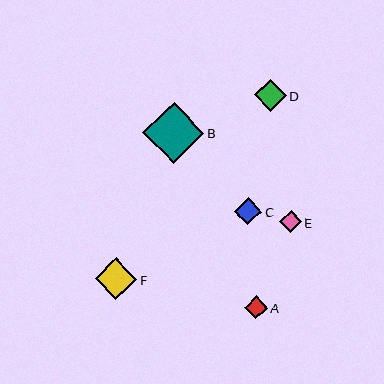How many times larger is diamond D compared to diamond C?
Diamond D is approximately 1.2 times the size of diamond C.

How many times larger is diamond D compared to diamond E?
Diamond D is approximately 1.5 times the size of diamond E.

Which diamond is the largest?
Diamond B is the largest with a size of approximately 61 pixels.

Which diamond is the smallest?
Diamond E is the smallest with a size of approximately 22 pixels.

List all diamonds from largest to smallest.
From largest to smallest: B, F, D, C, A, E.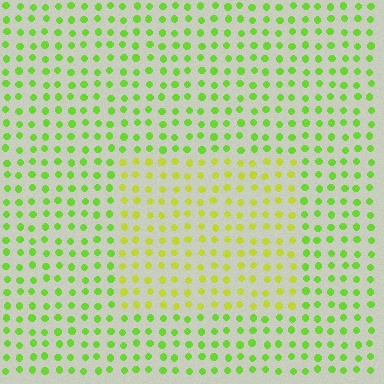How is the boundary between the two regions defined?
The boundary is defined purely by a slight shift in hue (about 32 degrees). Spacing, size, and orientation are identical on both sides.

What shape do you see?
I see a rectangle.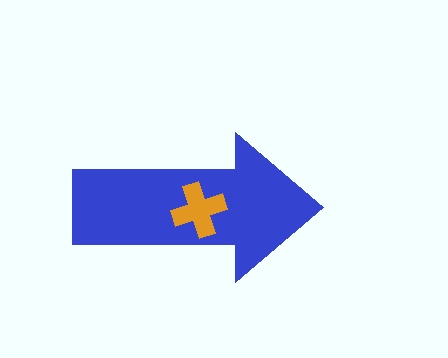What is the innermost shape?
The orange cross.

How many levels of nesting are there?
2.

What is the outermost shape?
The blue arrow.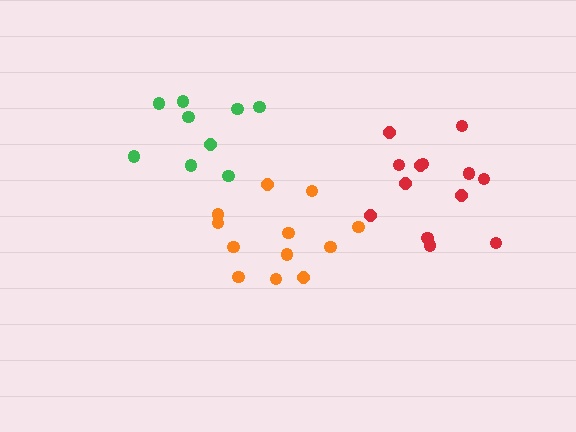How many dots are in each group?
Group 1: 13 dots, Group 2: 12 dots, Group 3: 9 dots (34 total).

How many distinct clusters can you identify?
There are 3 distinct clusters.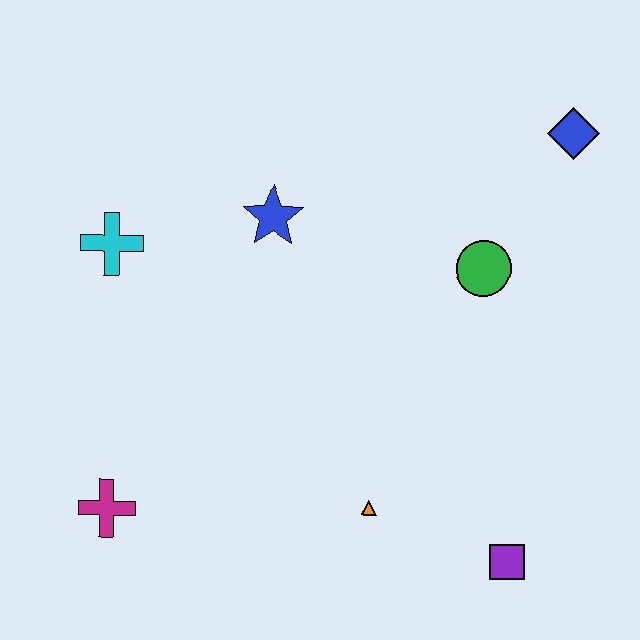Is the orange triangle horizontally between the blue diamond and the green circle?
No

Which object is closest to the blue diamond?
The green circle is closest to the blue diamond.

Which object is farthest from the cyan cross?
The purple square is farthest from the cyan cross.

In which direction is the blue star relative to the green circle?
The blue star is to the left of the green circle.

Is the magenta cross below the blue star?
Yes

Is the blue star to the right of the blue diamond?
No